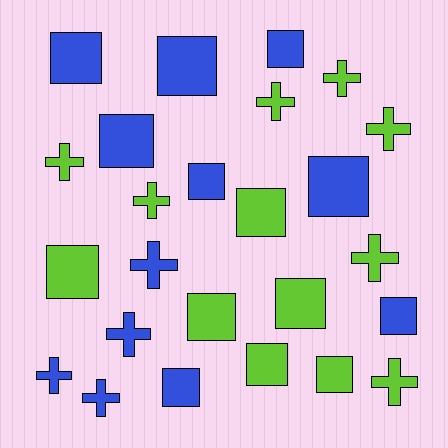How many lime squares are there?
There are 6 lime squares.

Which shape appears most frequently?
Square, with 14 objects.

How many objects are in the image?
There are 25 objects.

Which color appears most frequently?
Lime, with 13 objects.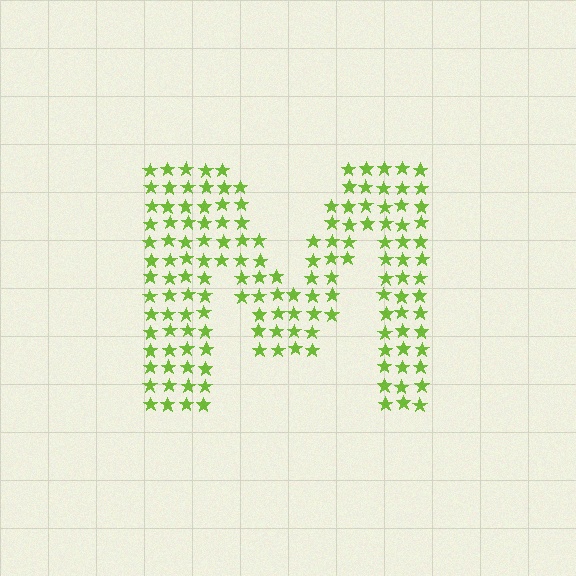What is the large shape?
The large shape is the letter M.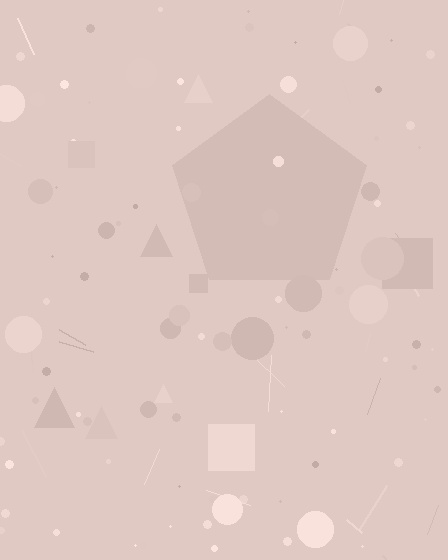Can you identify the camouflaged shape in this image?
The camouflaged shape is a pentagon.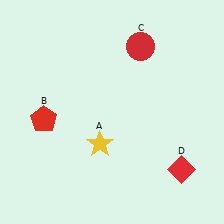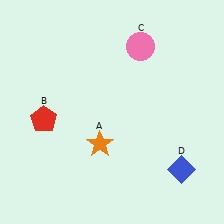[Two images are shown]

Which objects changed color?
A changed from yellow to orange. C changed from red to pink. D changed from red to blue.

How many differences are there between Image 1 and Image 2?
There are 3 differences between the two images.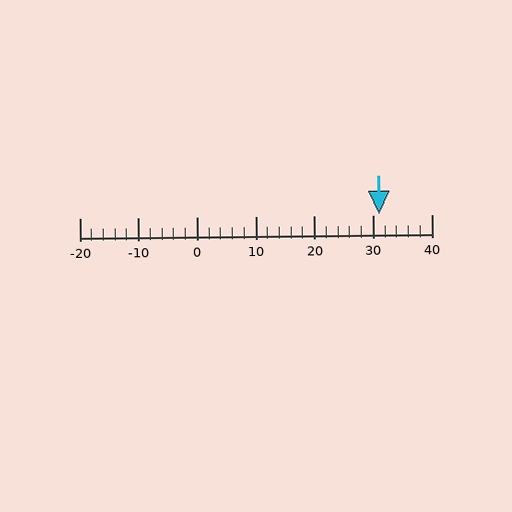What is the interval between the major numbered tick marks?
The major tick marks are spaced 10 units apart.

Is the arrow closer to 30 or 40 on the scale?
The arrow is closer to 30.